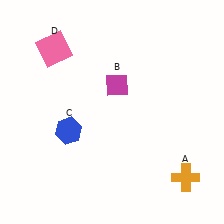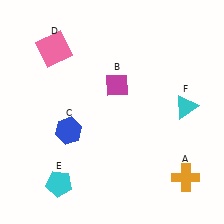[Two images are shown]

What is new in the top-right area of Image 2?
A cyan triangle (F) was added in the top-right area of Image 2.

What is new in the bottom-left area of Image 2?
A cyan pentagon (E) was added in the bottom-left area of Image 2.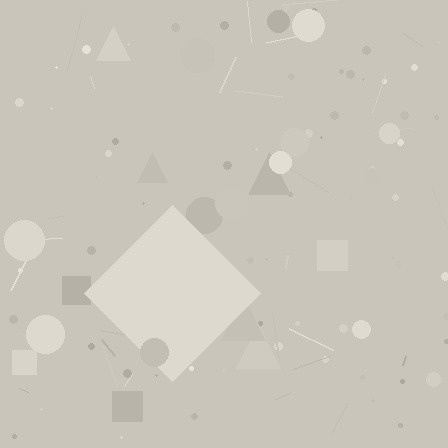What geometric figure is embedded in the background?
A diamond is embedded in the background.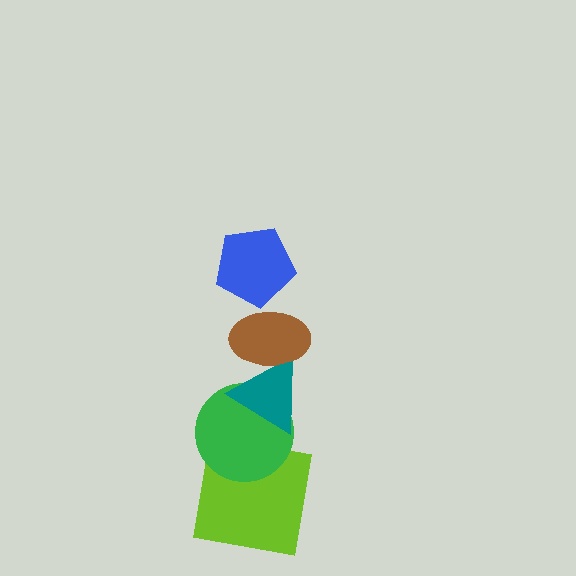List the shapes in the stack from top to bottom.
From top to bottom: the blue pentagon, the brown ellipse, the teal triangle, the green circle, the lime square.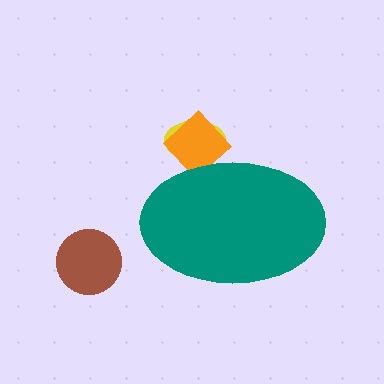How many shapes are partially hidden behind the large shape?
2 shapes are partially hidden.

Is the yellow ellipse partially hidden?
Yes, the yellow ellipse is partially hidden behind the teal ellipse.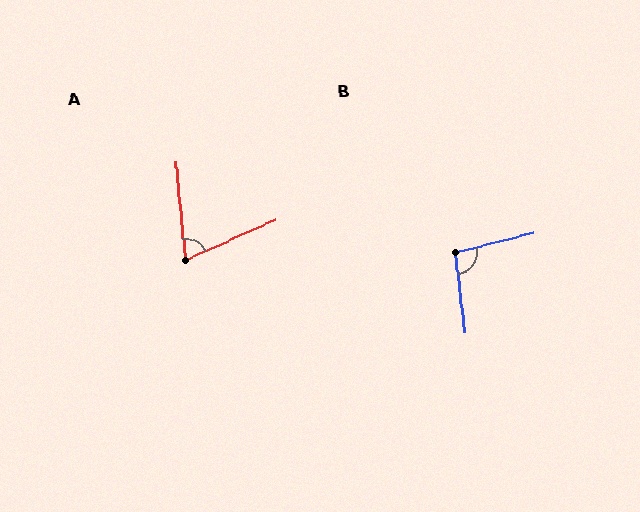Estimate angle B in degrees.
Approximately 97 degrees.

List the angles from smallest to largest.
A (71°), B (97°).